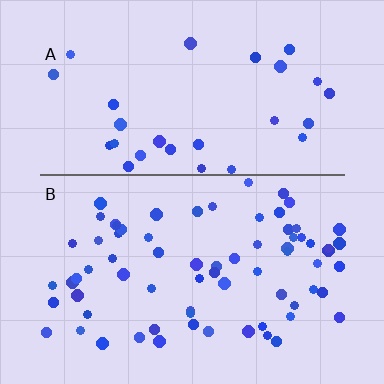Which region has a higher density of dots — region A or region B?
B (the bottom).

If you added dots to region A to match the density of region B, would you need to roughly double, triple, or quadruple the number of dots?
Approximately double.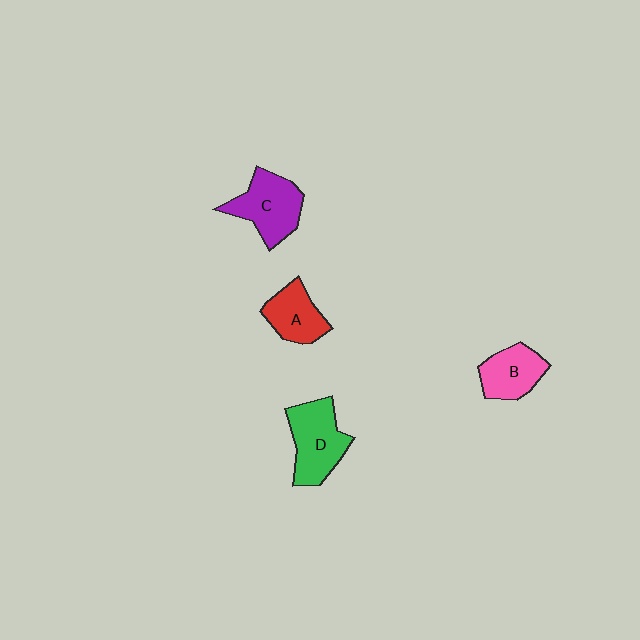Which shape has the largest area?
Shape D (green).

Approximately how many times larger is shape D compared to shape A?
Approximately 1.4 times.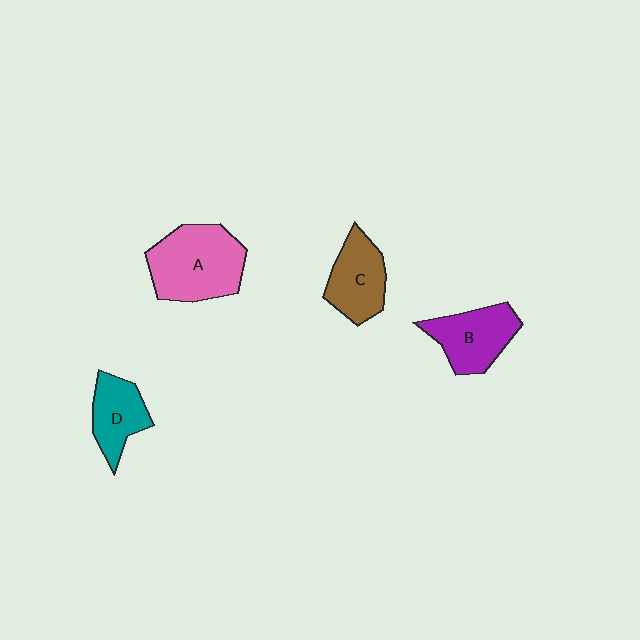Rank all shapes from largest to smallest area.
From largest to smallest: A (pink), B (purple), C (brown), D (teal).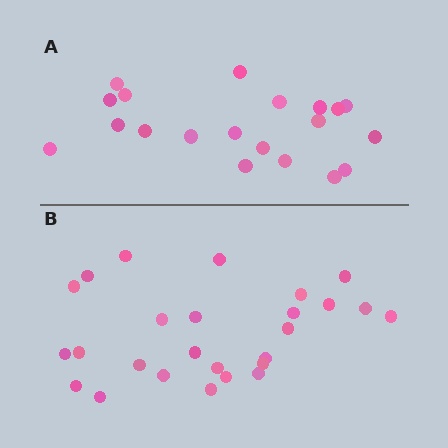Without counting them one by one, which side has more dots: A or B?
Region B (the bottom region) has more dots.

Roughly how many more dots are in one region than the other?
Region B has about 6 more dots than region A.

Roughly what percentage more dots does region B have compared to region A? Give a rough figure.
About 30% more.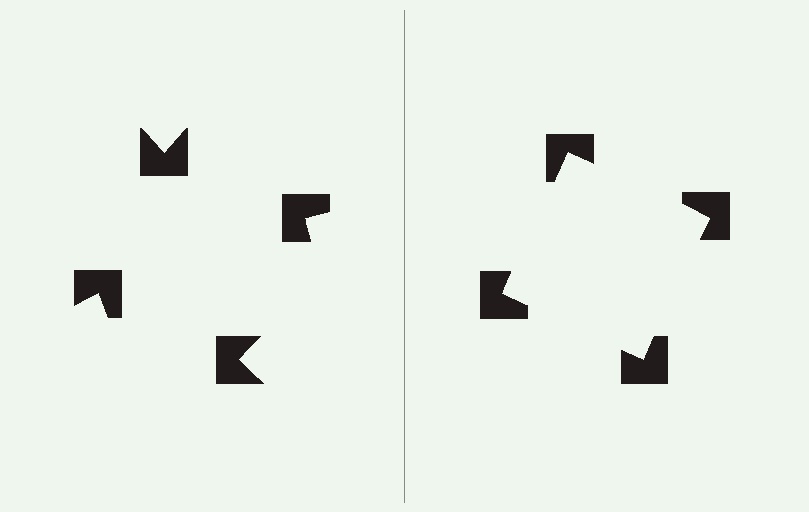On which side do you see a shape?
An illusory square appears on the right side. On the left side the wedge cuts are rotated, so no coherent shape forms.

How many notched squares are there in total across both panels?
8 — 4 on each side.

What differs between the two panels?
The notched squares are positioned identically on both sides; only the wedge orientations differ. On the right they align to a square; on the left they are misaligned.